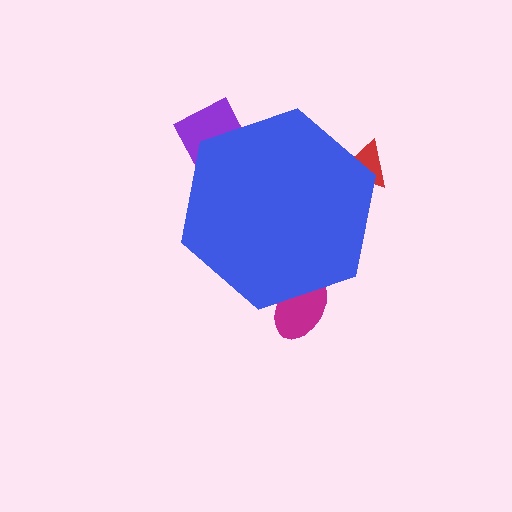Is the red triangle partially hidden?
Yes, the red triangle is partially hidden behind the blue hexagon.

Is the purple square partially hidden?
Yes, the purple square is partially hidden behind the blue hexagon.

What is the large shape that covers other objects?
A blue hexagon.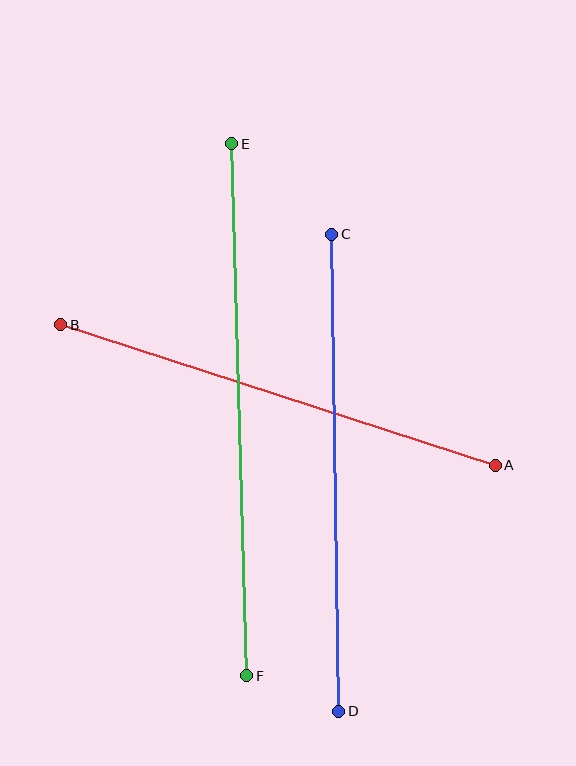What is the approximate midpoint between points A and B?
The midpoint is at approximately (278, 395) pixels.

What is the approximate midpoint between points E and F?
The midpoint is at approximately (239, 410) pixels.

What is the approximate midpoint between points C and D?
The midpoint is at approximately (335, 473) pixels.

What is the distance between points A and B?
The distance is approximately 456 pixels.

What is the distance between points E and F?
The distance is approximately 532 pixels.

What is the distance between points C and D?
The distance is approximately 477 pixels.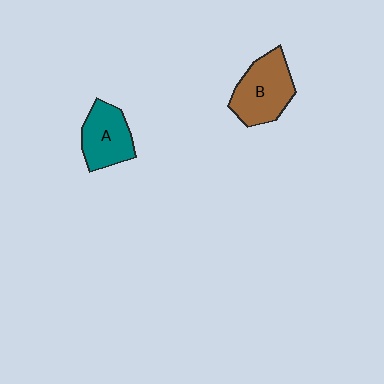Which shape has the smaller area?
Shape A (teal).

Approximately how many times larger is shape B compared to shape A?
Approximately 1.2 times.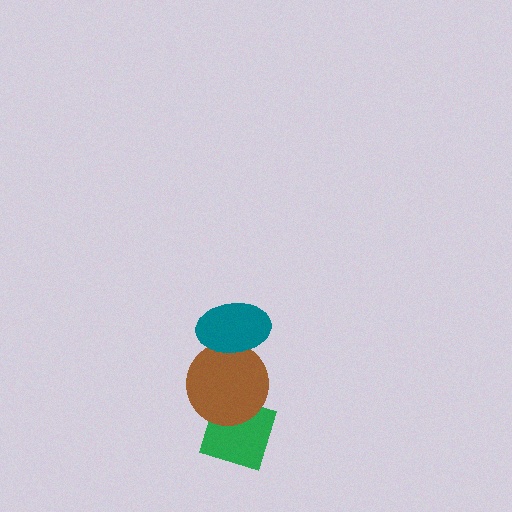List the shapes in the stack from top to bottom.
From top to bottom: the teal ellipse, the brown circle, the green diamond.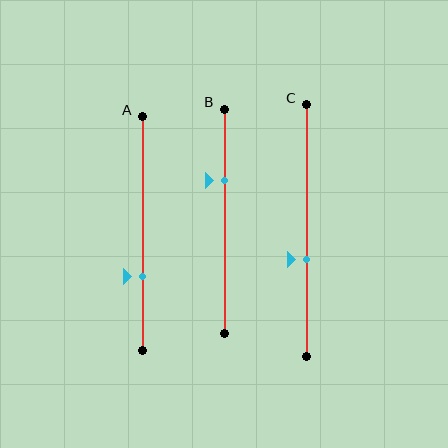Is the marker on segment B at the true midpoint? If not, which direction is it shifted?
No, the marker on segment B is shifted upward by about 18% of the segment length.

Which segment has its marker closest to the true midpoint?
Segment C has its marker closest to the true midpoint.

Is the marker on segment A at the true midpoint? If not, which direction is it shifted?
No, the marker on segment A is shifted downward by about 19% of the segment length.